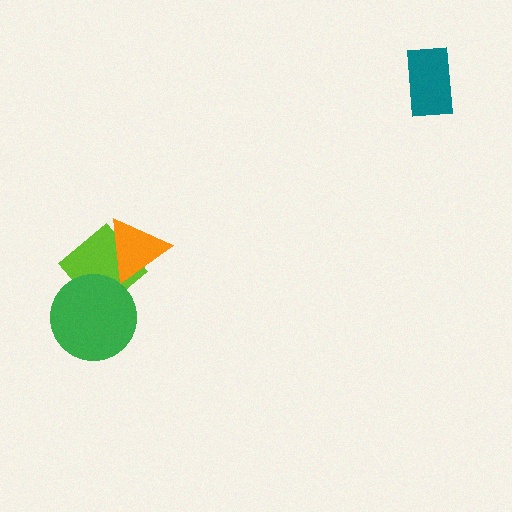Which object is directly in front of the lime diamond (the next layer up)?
The orange triangle is directly in front of the lime diamond.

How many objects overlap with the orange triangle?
1 object overlaps with the orange triangle.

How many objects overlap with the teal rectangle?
0 objects overlap with the teal rectangle.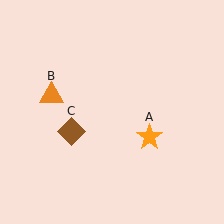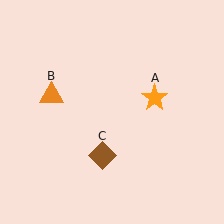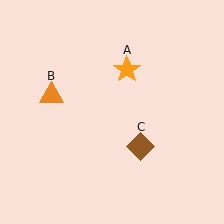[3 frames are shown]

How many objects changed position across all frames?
2 objects changed position: orange star (object A), brown diamond (object C).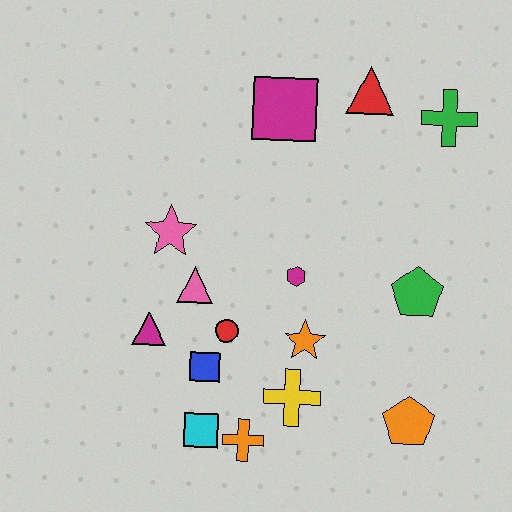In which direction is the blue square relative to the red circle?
The blue square is below the red circle.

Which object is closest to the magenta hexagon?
The orange star is closest to the magenta hexagon.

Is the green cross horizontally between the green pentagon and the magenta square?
No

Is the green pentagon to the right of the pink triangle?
Yes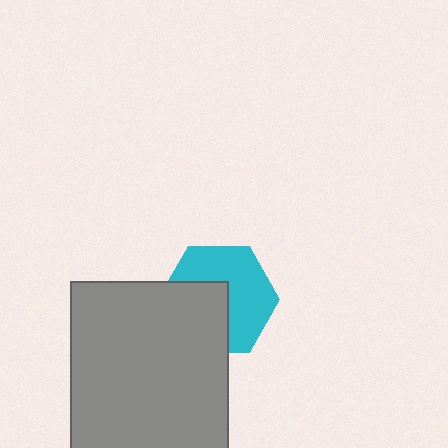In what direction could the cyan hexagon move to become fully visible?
The cyan hexagon could move toward the upper-right. That would shift it out from behind the gray rectangle entirely.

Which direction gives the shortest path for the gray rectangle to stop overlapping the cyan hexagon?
Moving toward the lower-left gives the shortest separation.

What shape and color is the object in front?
The object in front is a gray rectangle.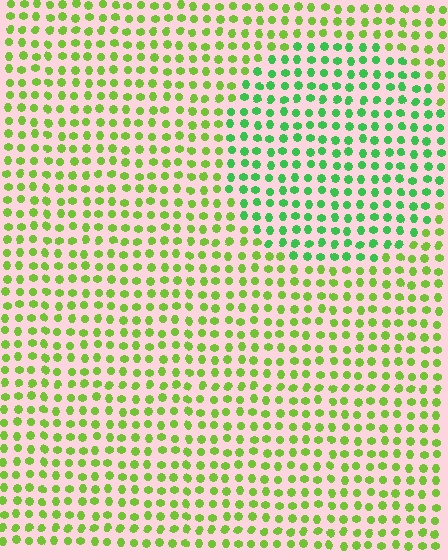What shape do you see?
I see a circle.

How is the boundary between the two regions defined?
The boundary is defined purely by a slight shift in hue (about 35 degrees). Spacing, size, and orientation are identical on both sides.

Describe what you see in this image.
The image is filled with small lime elements in a uniform arrangement. A circle-shaped region is visible where the elements are tinted to a slightly different hue, forming a subtle color boundary.